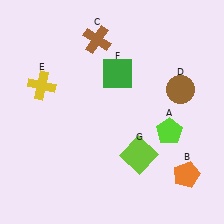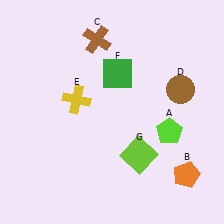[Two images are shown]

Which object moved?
The yellow cross (E) moved right.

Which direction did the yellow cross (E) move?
The yellow cross (E) moved right.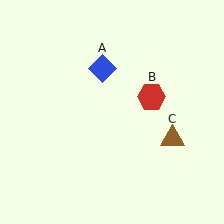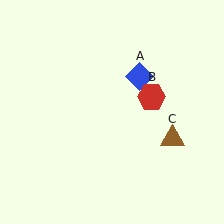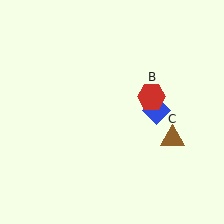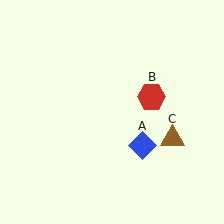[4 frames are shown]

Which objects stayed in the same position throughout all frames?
Red hexagon (object B) and brown triangle (object C) remained stationary.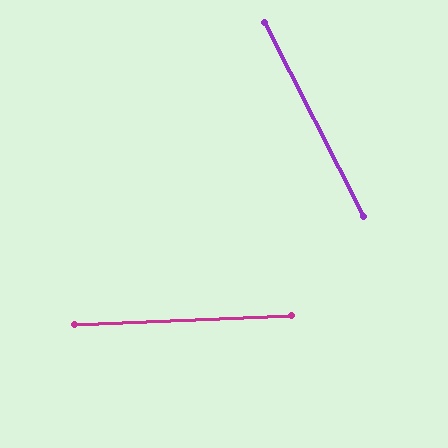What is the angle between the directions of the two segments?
Approximately 65 degrees.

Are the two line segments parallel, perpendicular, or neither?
Neither parallel nor perpendicular — they differ by about 65°.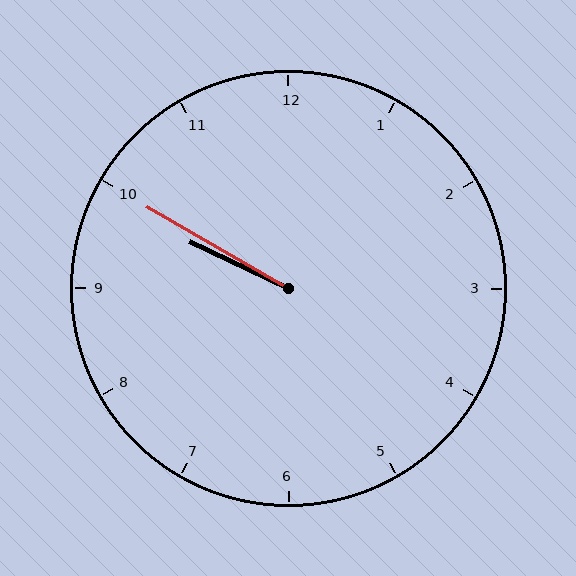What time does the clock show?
9:50.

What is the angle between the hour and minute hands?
Approximately 5 degrees.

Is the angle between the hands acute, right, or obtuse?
It is acute.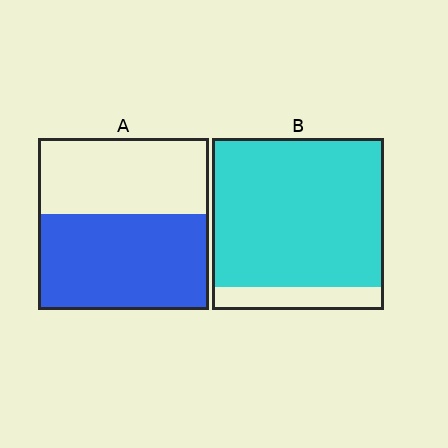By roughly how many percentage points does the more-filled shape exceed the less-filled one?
By roughly 30 percentage points (B over A).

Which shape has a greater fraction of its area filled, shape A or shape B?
Shape B.